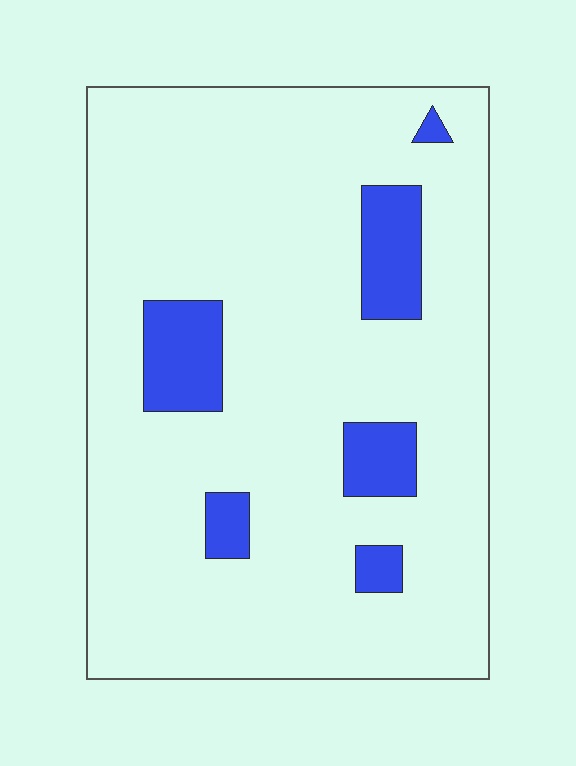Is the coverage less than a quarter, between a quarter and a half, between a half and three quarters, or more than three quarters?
Less than a quarter.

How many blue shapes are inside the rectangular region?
6.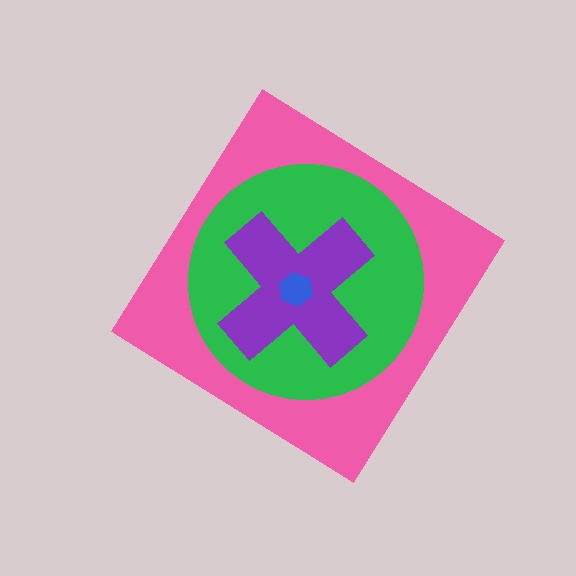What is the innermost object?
The blue hexagon.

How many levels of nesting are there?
4.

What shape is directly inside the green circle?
The purple cross.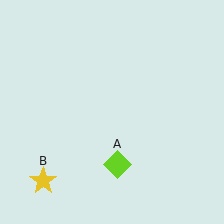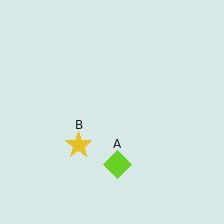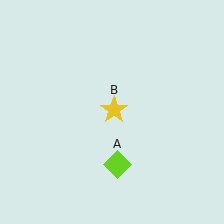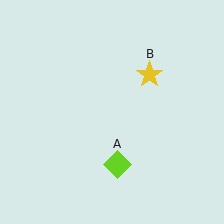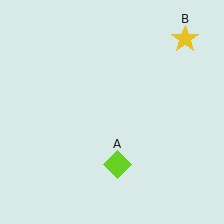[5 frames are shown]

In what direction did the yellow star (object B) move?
The yellow star (object B) moved up and to the right.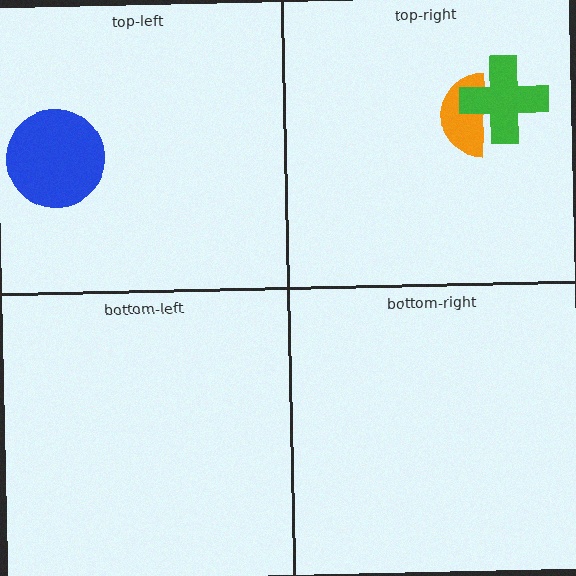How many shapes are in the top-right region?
2.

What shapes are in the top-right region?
The orange semicircle, the green cross.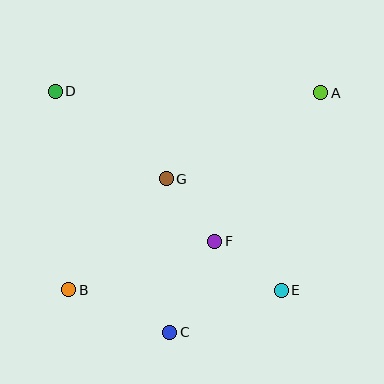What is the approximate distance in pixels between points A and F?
The distance between A and F is approximately 182 pixels.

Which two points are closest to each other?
Points F and G are closest to each other.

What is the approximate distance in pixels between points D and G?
The distance between D and G is approximately 141 pixels.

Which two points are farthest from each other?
Points A and B are farthest from each other.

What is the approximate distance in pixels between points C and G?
The distance between C and G is approximately 153 pixels.